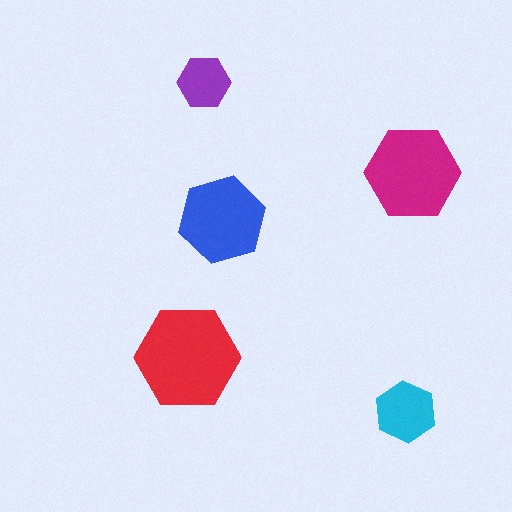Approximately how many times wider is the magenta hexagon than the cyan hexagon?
About 1.5 times wider.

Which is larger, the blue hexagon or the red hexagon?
The red one.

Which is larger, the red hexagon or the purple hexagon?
The red one.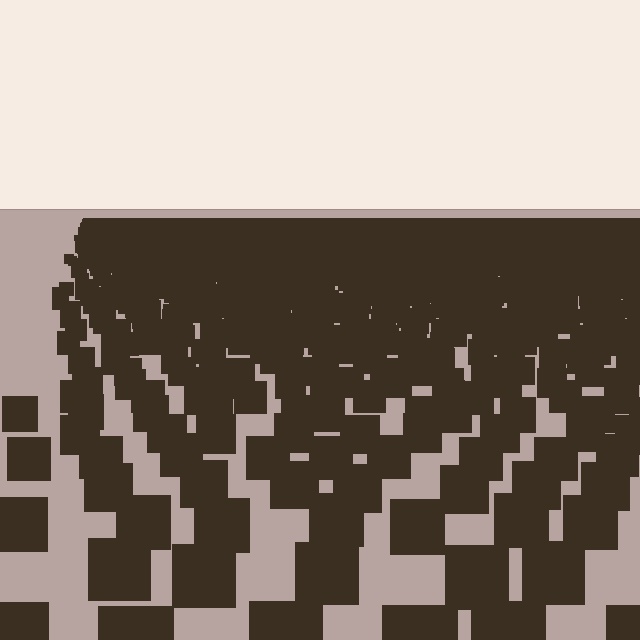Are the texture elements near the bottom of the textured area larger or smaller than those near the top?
Larger. Near the bottom, elements are closer to the viewer and appear at a bigger on-screen size.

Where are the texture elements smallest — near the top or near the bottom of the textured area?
Near the top.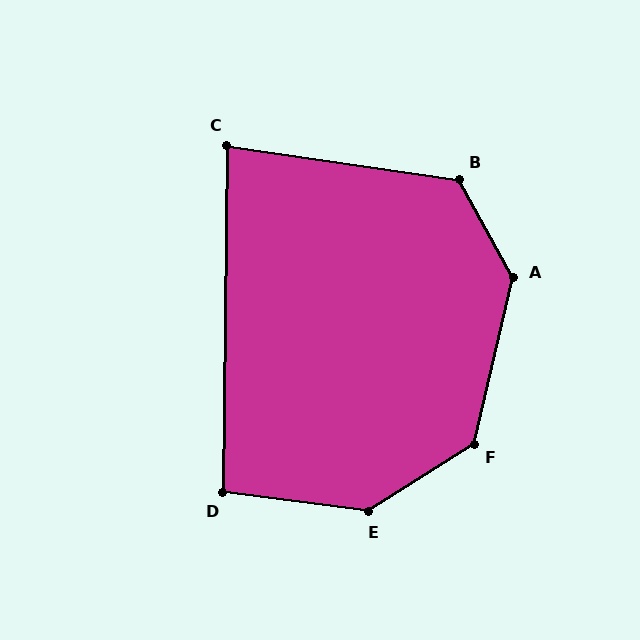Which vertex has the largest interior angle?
E, at approximately 140 degrees.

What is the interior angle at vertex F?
Approximately 136 degrees (obtuse).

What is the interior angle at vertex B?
Approximately 127 degrees (obtuse).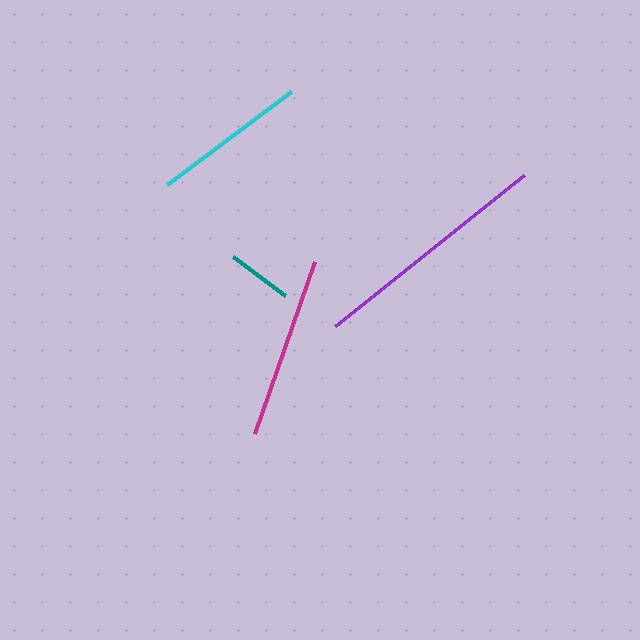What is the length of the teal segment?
The teal segment is approximately 64 pixels long.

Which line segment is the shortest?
The teal line is the shortest at approximately 64 pixels.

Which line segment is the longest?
The purple line is the longest at approximately 242 pixels.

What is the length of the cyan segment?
The cyan segment is approximately 155 pixels long.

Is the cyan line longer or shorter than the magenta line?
The magenta line is longer than the cyan line.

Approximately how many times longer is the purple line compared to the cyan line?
The purple line is approximately 1.6 times the length of the cyan line.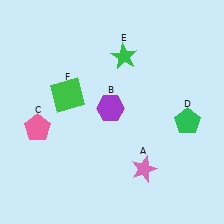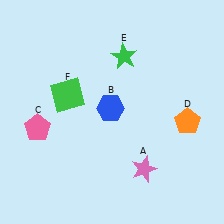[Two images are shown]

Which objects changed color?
B changed from purple to blue. D changed from green to orange.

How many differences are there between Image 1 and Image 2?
There are 2 differences between the two images.